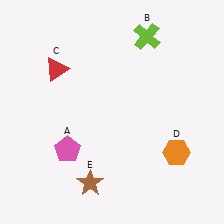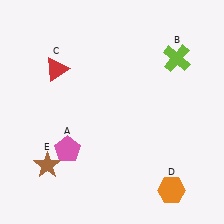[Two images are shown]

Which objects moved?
The objects that moved are: the lime cross (B), the orange hexagon (D), the brown star (E).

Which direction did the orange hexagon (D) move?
The orange hexagon (D) moved down.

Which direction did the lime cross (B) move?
The lime cross (B) moved right.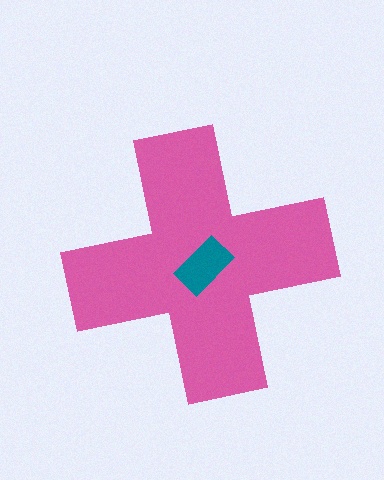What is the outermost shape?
The pink cross.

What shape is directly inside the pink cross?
The teal rectangle.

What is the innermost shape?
The teal rectangle.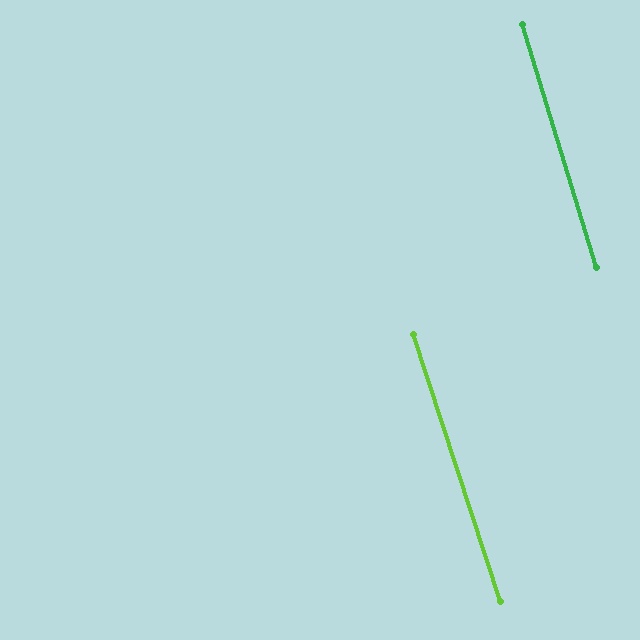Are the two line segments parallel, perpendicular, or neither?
Parallel — their directions differ by only 1.2°.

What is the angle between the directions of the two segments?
Approximately 1 degree.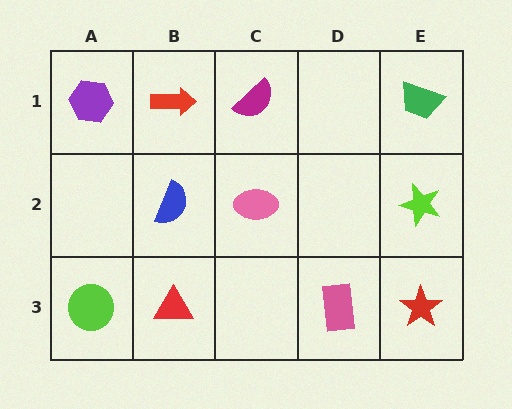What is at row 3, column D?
A pink rectangle.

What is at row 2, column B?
A blue semicircle.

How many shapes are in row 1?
4 shapes.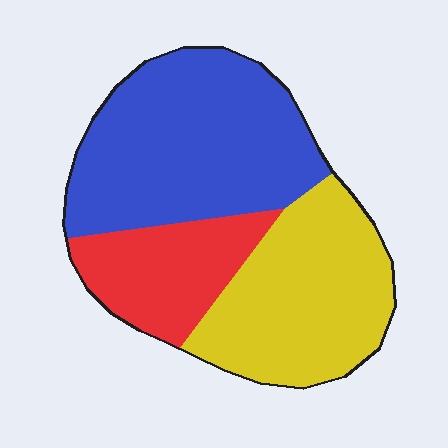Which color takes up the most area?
Blue, at roughly 45%.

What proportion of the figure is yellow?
Yellow takes up about one third (1/3) of the figure.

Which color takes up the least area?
Red, at roughly 20%.